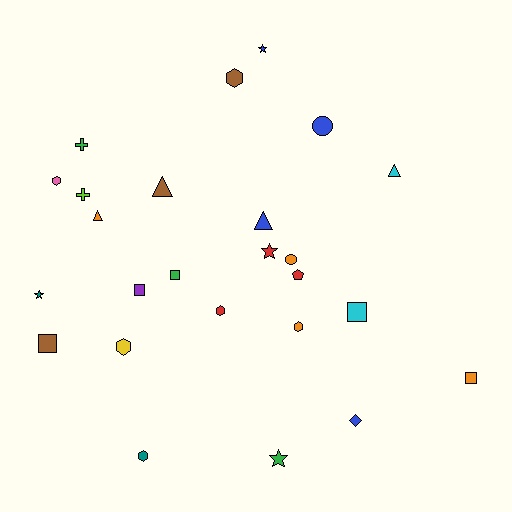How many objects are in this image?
There are 25 objects.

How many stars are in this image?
There are 4 stars.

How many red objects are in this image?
There are 3 red objects.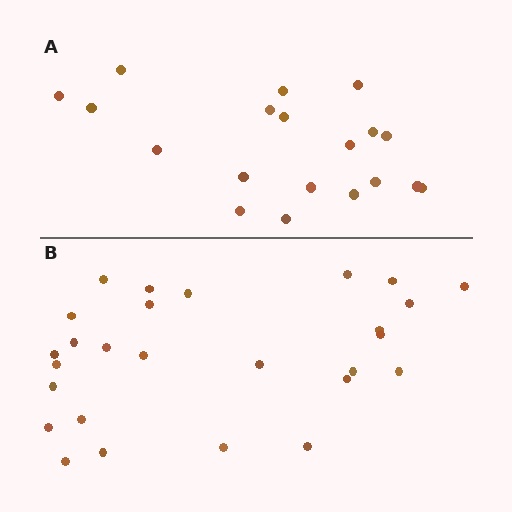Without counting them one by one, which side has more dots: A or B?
Region B (the bottom region) has more dots.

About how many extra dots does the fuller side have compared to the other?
Region B has roughly 8 or so more dots than region A.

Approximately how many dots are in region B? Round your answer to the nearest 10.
About 30 dots. (The exact count is 27, which rounds to 30.)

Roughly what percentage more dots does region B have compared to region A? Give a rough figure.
About 40% more.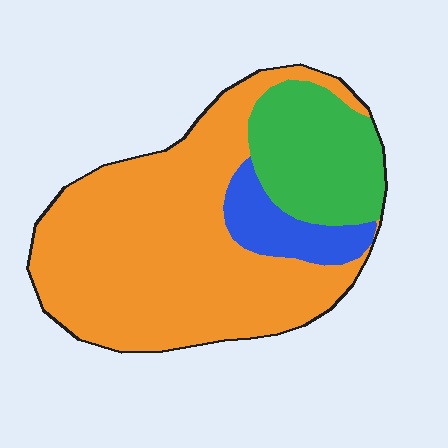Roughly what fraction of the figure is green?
Green covers around 20% of the figure.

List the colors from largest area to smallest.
From largest to smallest: orange, green, blue.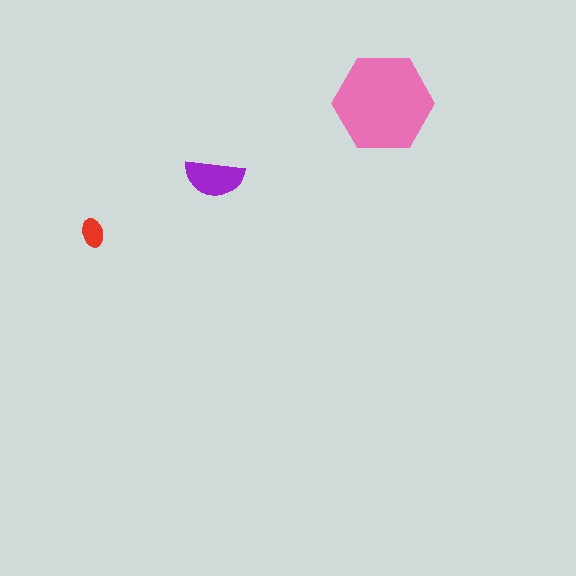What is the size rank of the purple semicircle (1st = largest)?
2nd.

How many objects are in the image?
There are 3 objects in the image.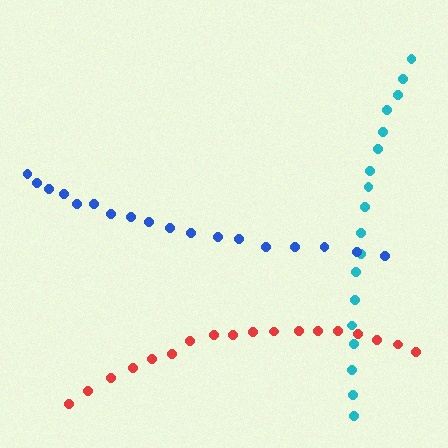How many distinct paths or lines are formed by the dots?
There are 3 distinct paths.